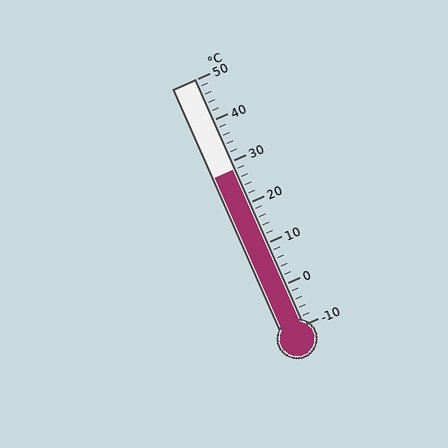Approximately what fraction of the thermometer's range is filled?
The thermometer is filled to approximately 65% of its range.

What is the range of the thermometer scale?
The thermometer scale ranges from -10°C to 50°C.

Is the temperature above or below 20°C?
The temperature is above 20°C.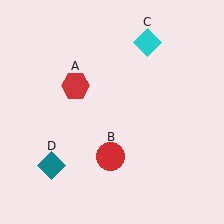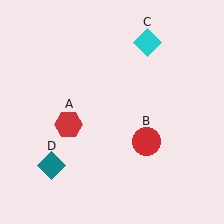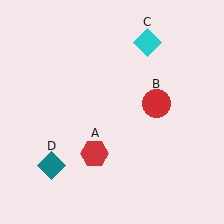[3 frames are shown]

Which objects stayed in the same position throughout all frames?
Cyan diamond (object C) and teal diamond (object D) remained stationary.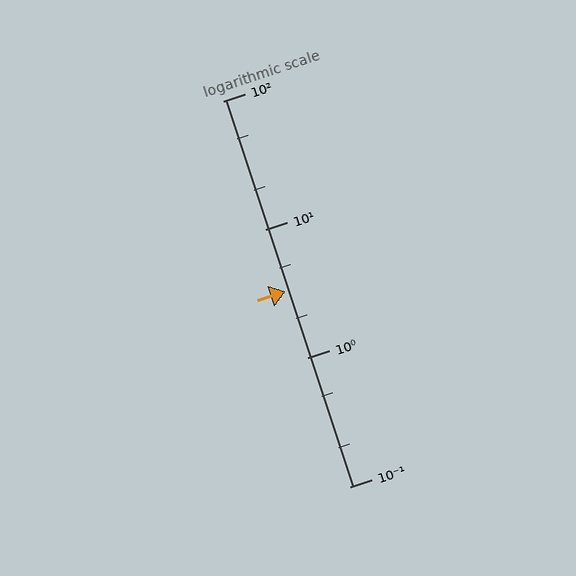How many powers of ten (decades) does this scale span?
The scale spans 3 decades, from 0.1 to 100.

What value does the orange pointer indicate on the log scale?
The pointer indicates approximately 3.3.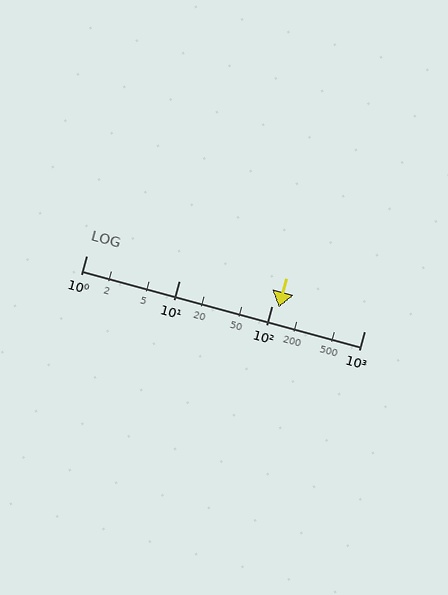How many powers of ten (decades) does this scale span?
The scale spans 3 decades, from 1 to 1000.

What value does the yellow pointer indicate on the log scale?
The pointer indicates approximately 120.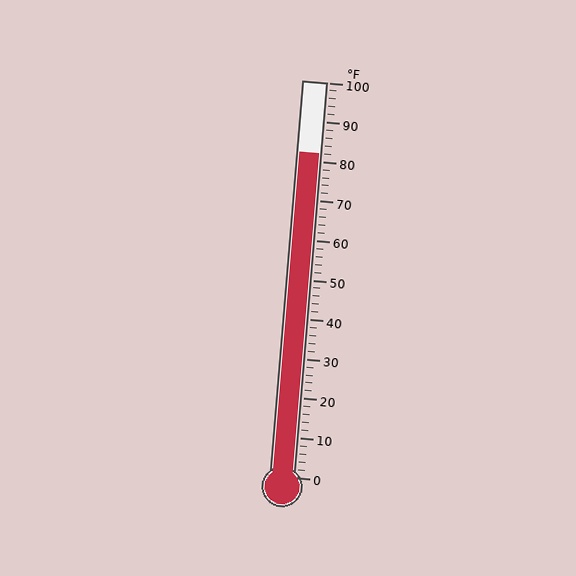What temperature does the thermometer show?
The thermometer shows approximately 82°F.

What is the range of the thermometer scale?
The thermometer scale ranges from 0°F to 100°F.